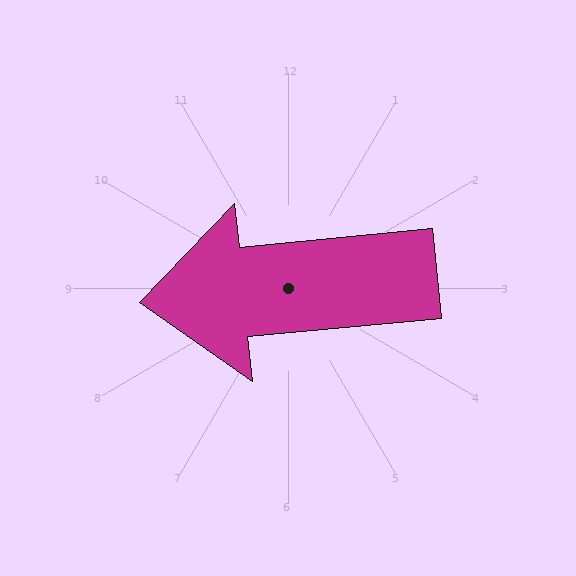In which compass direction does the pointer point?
West.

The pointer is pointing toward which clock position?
Roughly 9 o'clock.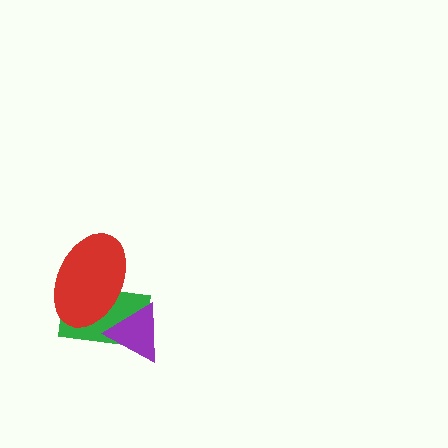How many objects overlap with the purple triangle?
2 objects overlap with the purple triangle.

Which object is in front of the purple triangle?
The red ellipse is in front of the purple triangle.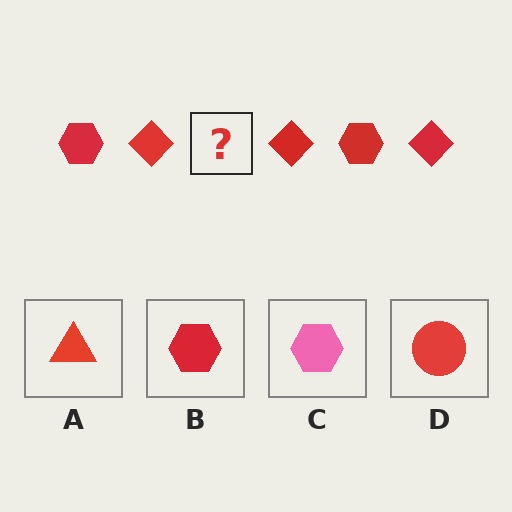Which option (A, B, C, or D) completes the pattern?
B.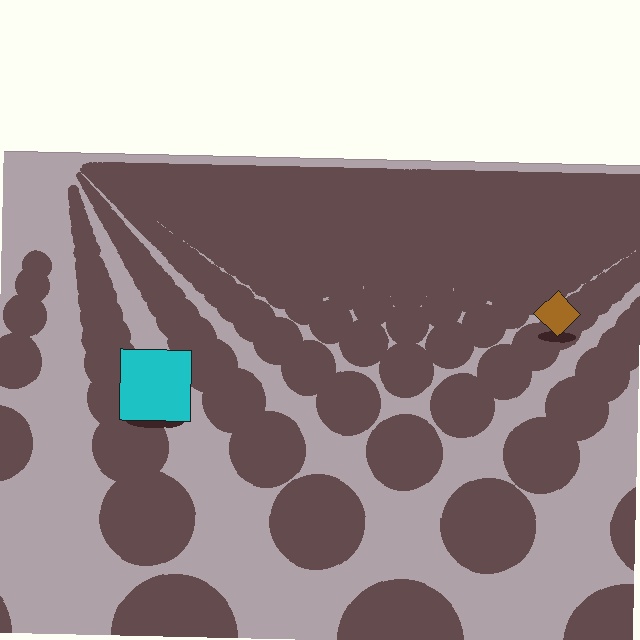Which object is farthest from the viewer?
The brown diamond is farthest from the viewer. It appears smaller and the ground texture around it is denser.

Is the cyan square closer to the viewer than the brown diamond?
Yes. The cyan square is closer — you can tell from the texture gradient: the ground texture is coarser near it.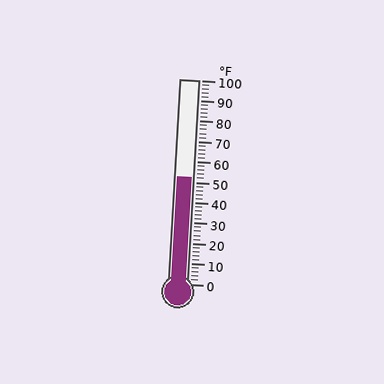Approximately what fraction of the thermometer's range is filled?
The thermometer is filled to approximately 50% of its range.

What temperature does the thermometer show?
The thermometer shows approximately 52°F.